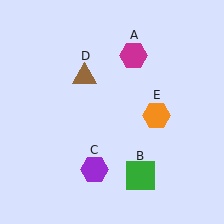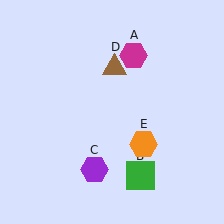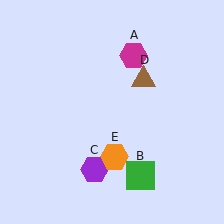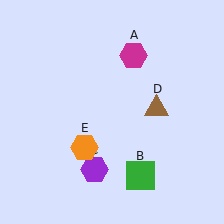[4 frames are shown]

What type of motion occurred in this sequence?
The brown triangle (object D), orange hexagon (object E) rotated clockwise around the center of the scene.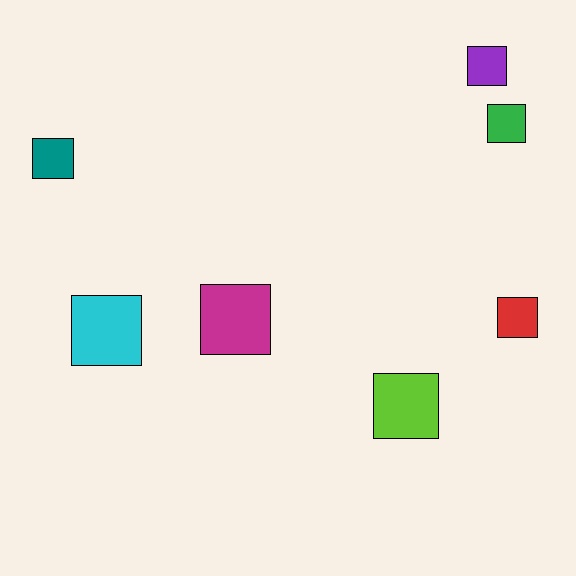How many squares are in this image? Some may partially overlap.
There are 7 squares.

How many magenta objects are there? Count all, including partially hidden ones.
There is 1 magenta object.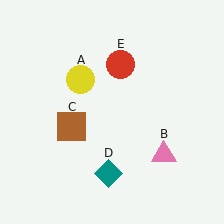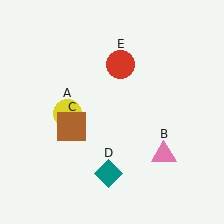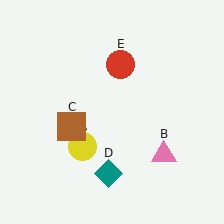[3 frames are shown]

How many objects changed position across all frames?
1 object changed position: yellow circle (object A).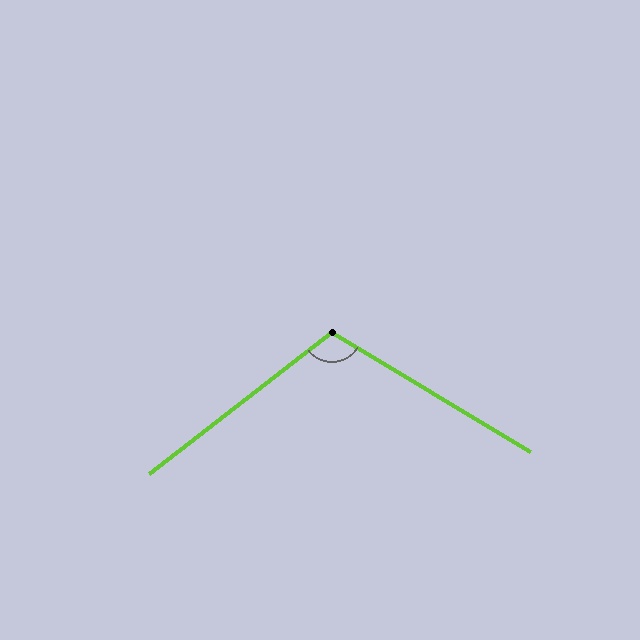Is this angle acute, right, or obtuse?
It is obtuse.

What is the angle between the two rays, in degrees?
Approximately 111 degrees.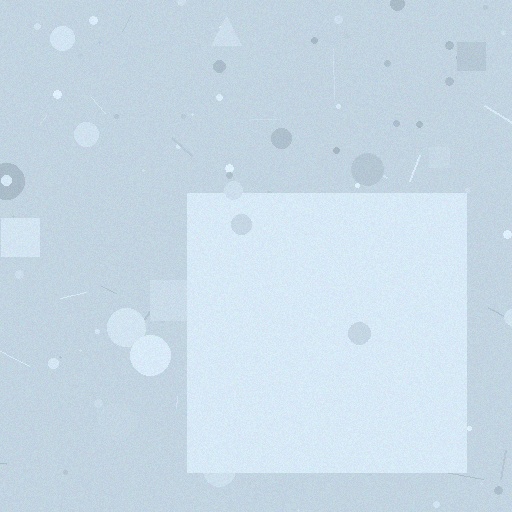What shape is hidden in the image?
A square is hidden in the image.